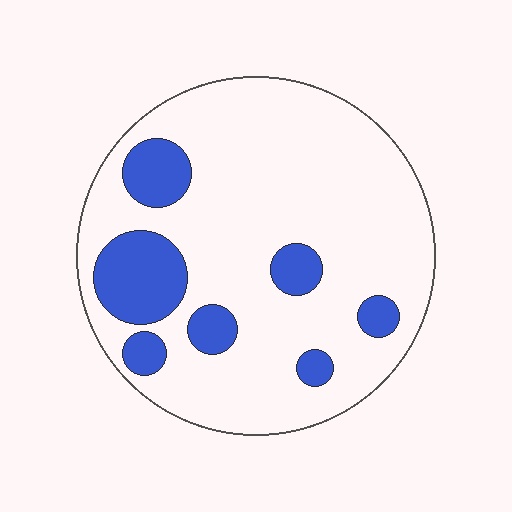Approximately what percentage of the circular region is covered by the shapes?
Approximately 20%.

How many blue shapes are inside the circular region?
7.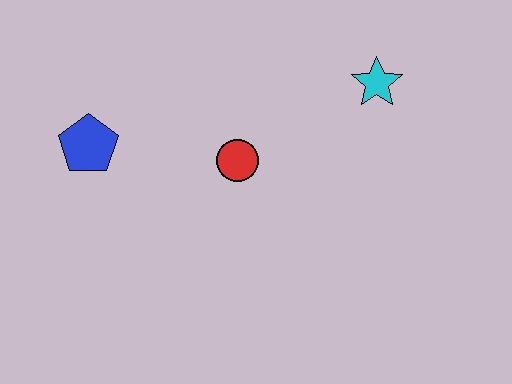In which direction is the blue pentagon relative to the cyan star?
The blue pentagon is to the left of the cyan star.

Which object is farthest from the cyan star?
The blue pentagon is farthest from the cyan star.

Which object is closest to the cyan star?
The red circle is closest to the cyan star.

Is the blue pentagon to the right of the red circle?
No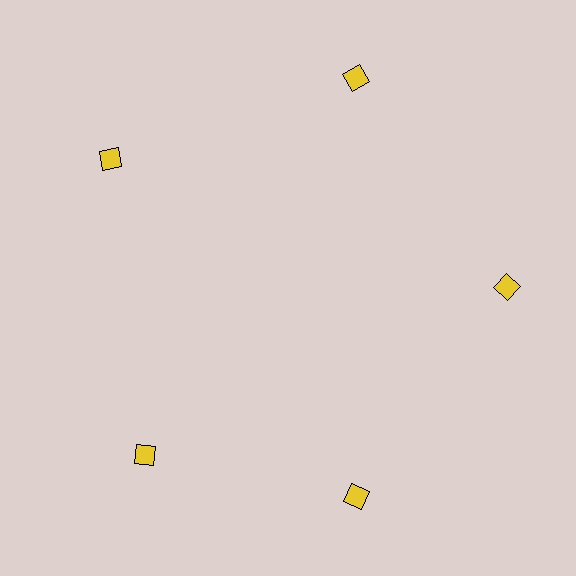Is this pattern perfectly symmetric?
No. The 5 yellow diamonds are arranged in a ring, but one element near the 8 o'clock position is rotated out of alignment along the ring, breaking the 5-fold rotational symmetry.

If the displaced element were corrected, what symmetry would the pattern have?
It would have 5-fold rotational symmetry — the pattern would map onto itself every 72 degrees.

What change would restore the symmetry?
The symmetry would be restored by rotating it back into even spacing with its neighbors so that all 5 diamonds sit at equal angles and equal distance from the center.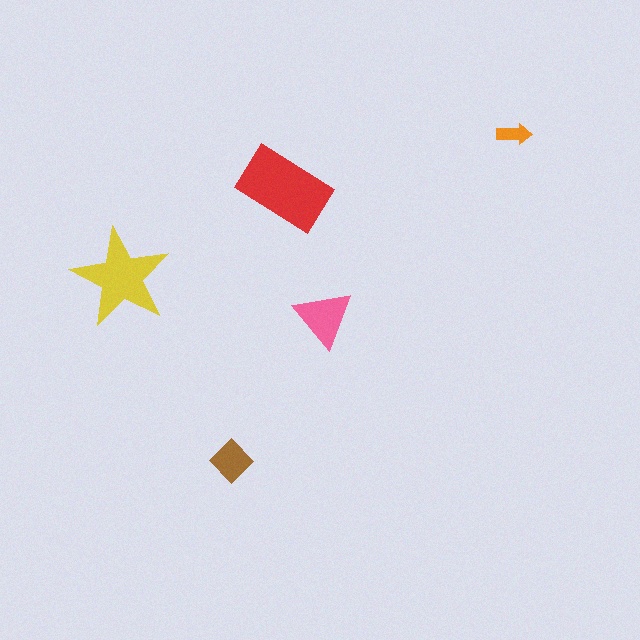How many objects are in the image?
There are 5 objects in the image.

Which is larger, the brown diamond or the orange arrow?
The brown diamond.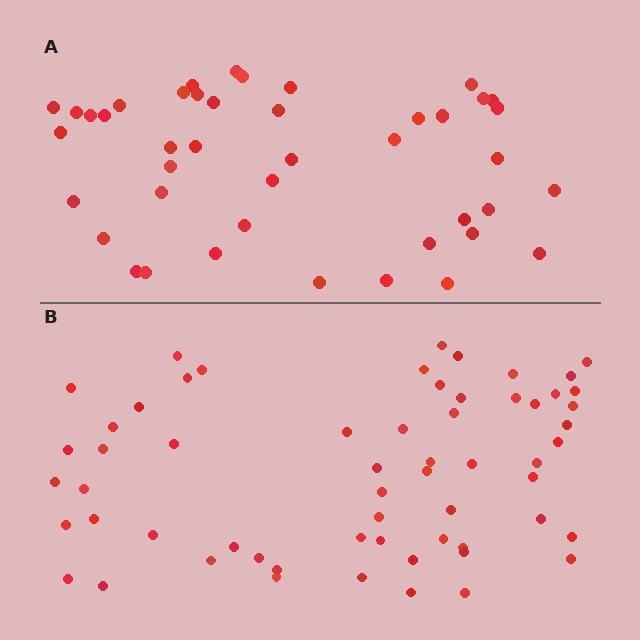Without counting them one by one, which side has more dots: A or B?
Region B (the bottom region) has more dots.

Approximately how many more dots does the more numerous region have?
Region B has approximately 15 more dots than region A.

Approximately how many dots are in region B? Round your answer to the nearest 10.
About 60 dots.